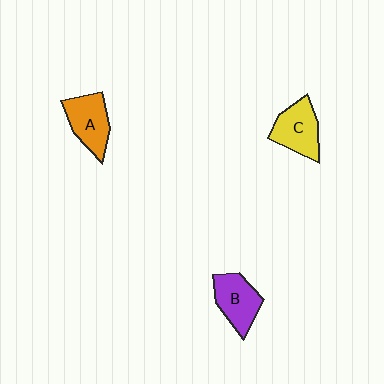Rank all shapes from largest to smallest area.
From largest to smallest: A (orange), C (yellow), B (purple).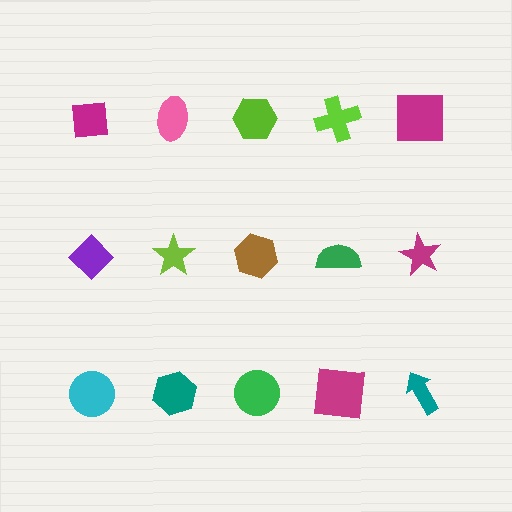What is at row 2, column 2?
A lime star.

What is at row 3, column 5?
A teal arrow.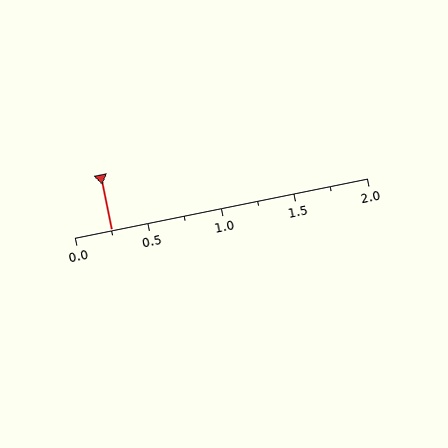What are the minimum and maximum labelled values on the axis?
The axis runs from 0.0 to 2.0.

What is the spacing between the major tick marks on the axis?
The major ticks are spaced 0.5 apart.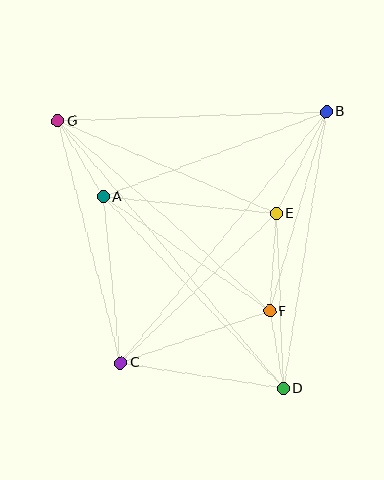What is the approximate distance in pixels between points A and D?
The distance between A and D is approximately 263 pixels.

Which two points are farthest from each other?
Points D and G are farthest from each other.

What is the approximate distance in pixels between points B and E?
The distance between B and E is approximately 114 pixels.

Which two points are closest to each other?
Points D and F are closest to each other.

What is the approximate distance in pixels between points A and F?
The distance between A and F is approximately 202 pixels.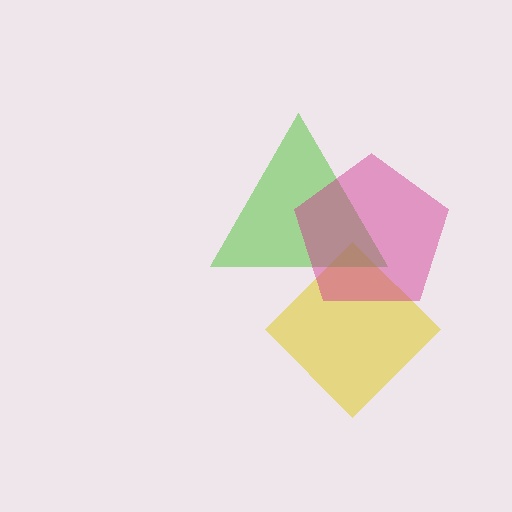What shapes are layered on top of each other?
The layered shapes are: a yellow diamond, a lime triangle, a magenta pentagon.